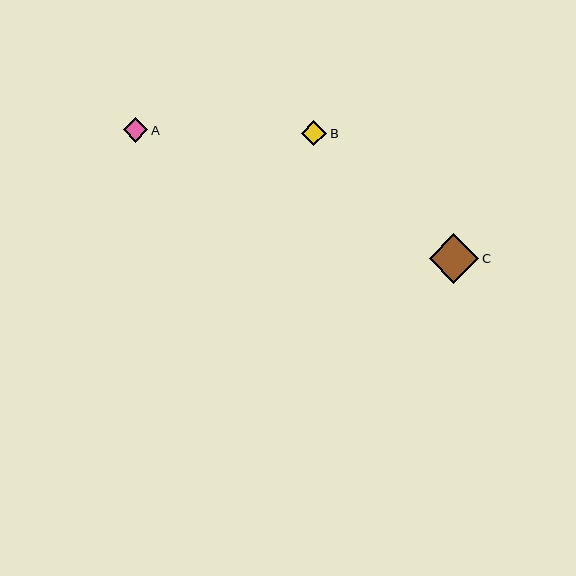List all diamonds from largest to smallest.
From largest to smallest: C, B, A.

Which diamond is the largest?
Diamond C is the largest with a size of approximately 50 pixels.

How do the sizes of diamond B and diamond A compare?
Diamond B and diamond A are approximately the same size.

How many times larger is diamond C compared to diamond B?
Diamond C is approximately 1.9 times the size of diamond B.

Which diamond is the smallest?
Diamond A is the smallest with a size of approximately 25 pixels.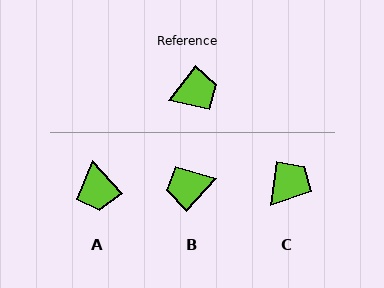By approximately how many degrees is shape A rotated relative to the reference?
Approximately 99 degrees clockwise.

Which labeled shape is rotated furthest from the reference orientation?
B, about 176 degrees away.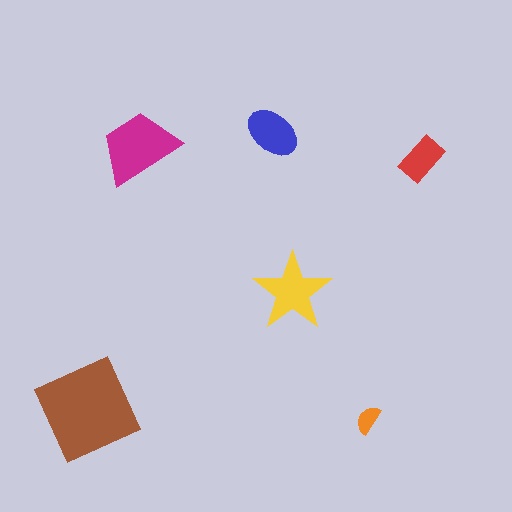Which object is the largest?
The brown square.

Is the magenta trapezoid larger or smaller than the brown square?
Smaller.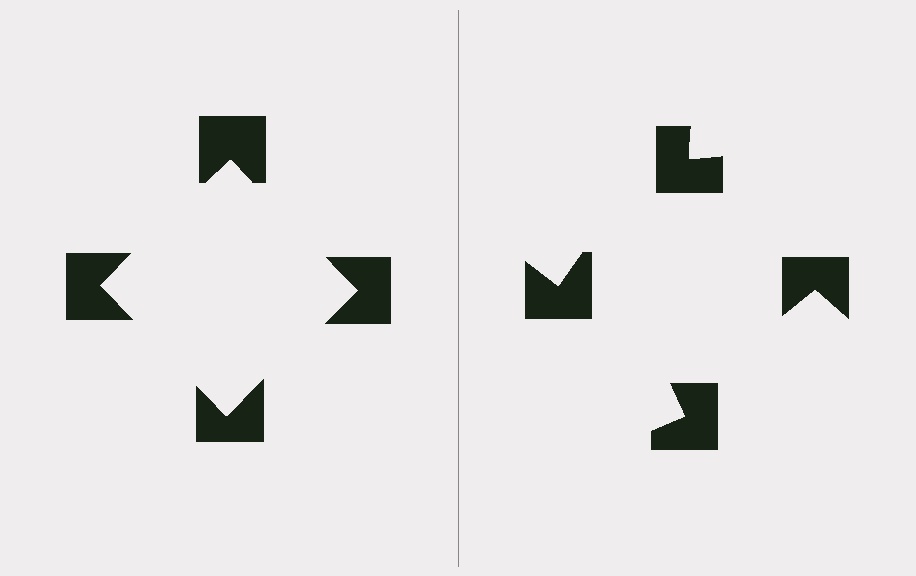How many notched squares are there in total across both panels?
8 — 4 on each side.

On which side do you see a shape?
An illusory square appears on the left side. On the right side the wedge cuts are rotated, so no coherent shape forms.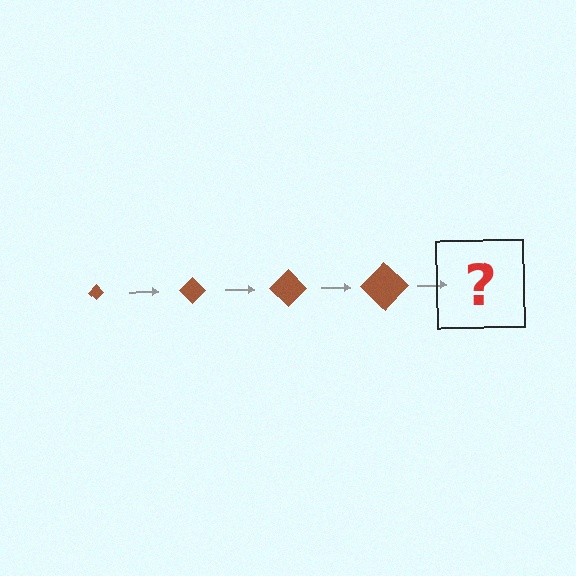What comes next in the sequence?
The next element should be a brown diamond, larger than the previous one.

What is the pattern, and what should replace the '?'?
The pattern is that the diamond gets progressively larger each step. The '?' should be a brown diamond, larger than the previous one.